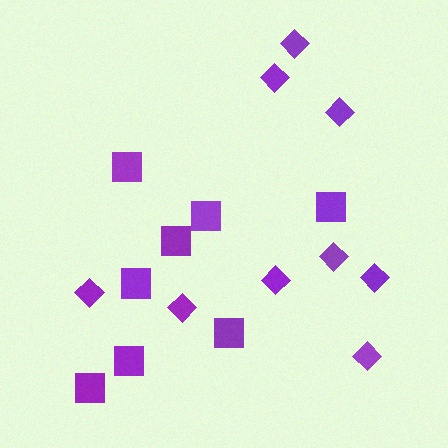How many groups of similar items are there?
There are 2 groups: one group of diamonds (9) and one group of squares (8).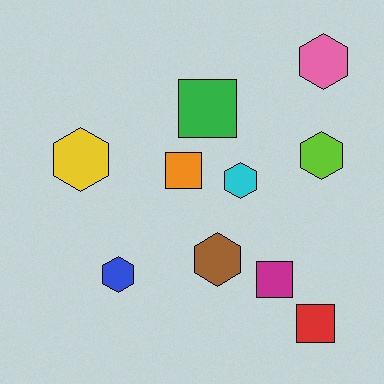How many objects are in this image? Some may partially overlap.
There are 10 objects.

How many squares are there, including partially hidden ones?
There are 4 squares.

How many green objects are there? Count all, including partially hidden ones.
There is 1 green object.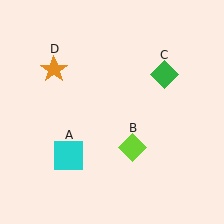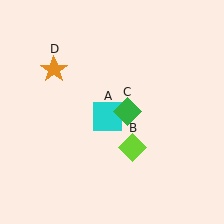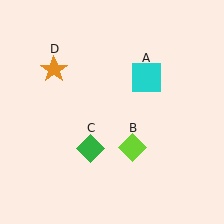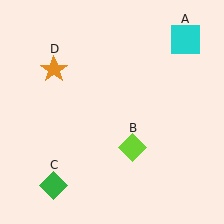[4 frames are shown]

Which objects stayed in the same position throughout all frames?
Lime diamond (object B) and orange star (object D) remained stationary.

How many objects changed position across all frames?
2 objects changed position: cyan square (object A), green diamond (object C).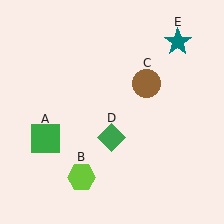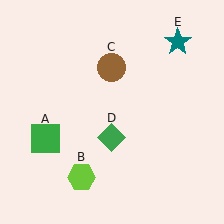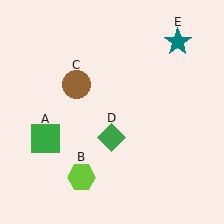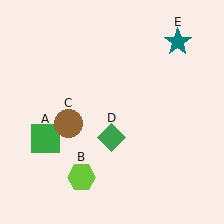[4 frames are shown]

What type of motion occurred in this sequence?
The brown circle (object C) rotated counterclockwise around the center of the scene.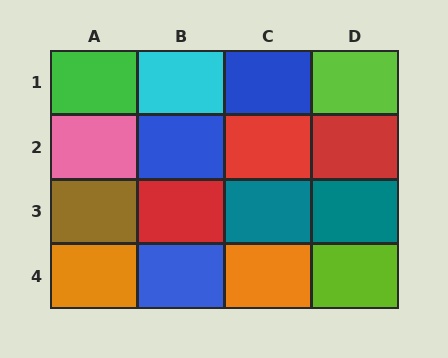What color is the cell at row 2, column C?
Red.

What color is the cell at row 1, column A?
Green.